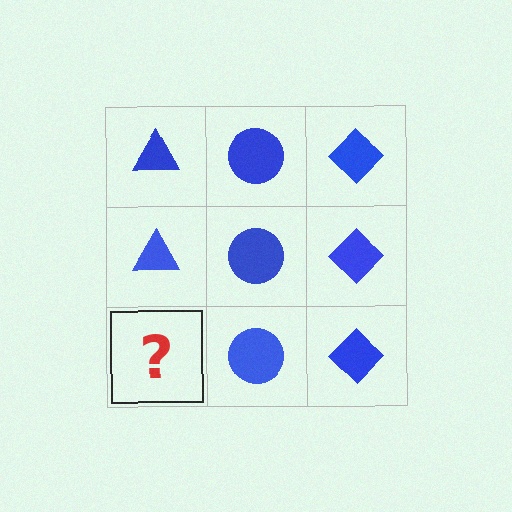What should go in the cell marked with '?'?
The missing cell should contain a blue triangle.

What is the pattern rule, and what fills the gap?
The rule is that each column has a consistent shape. The gap should be filled with a blue triangle.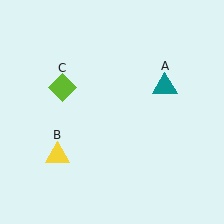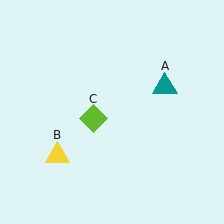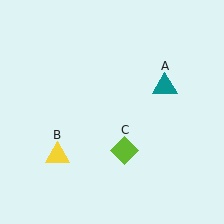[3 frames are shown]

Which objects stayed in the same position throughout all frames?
Teal triangle (object A) and yellow triangle (object B) remained stationary.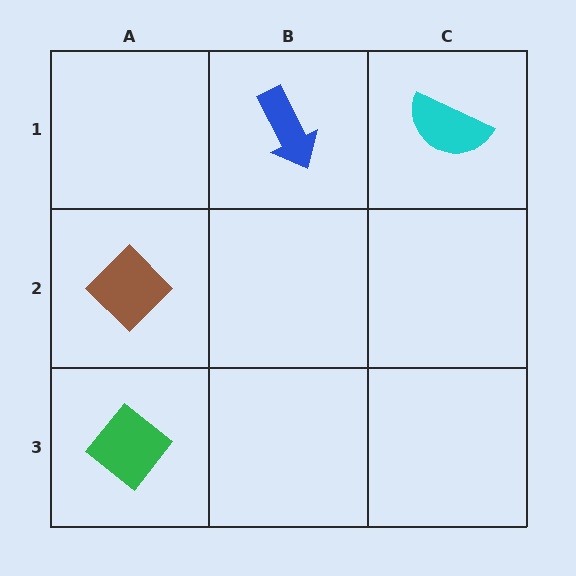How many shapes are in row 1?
2 shapes.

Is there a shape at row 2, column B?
No, that cell is empty.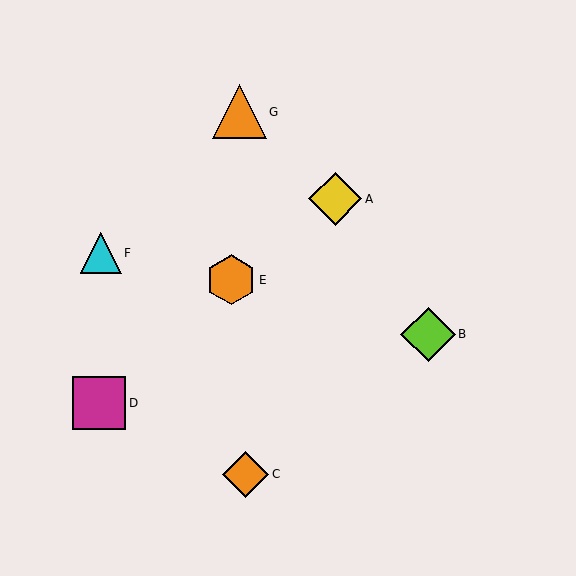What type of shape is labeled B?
Shape B is a lime diamond.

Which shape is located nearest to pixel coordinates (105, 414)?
The magenta square (labeled D) at (99, 403) is nearest to that location.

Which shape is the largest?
The lime diamond (labeled B) is the largest.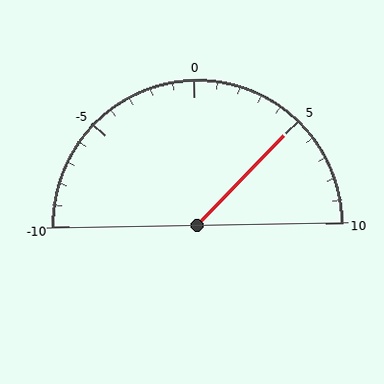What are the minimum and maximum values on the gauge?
The gauge ranges from -10 to 10.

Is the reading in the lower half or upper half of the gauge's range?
The reading is in the upper half of the range (-10 to 10).